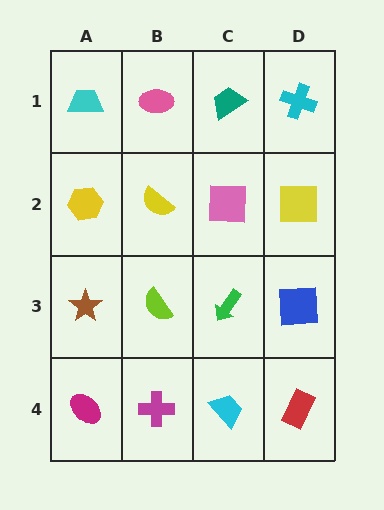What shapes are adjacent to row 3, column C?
A pink square (row 2, column C), a cyan trapezoid (row 4, column C), a lime semicircle (row 3, column B), a blue square (row 3, column D).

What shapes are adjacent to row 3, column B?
A yellow semicircle (row 2, column B), a magenta cross (row 4, column B), a brown star (row 3, column A), a green arrow (row 3, column C).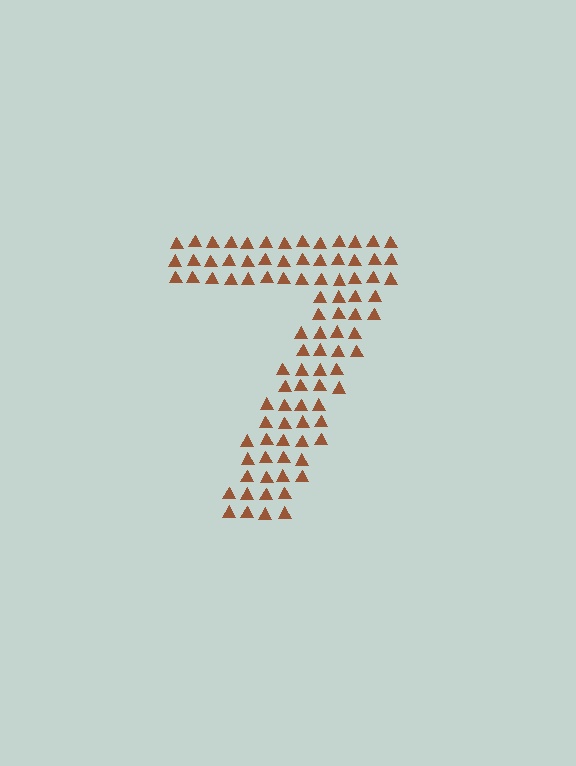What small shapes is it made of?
It is made of small triangles.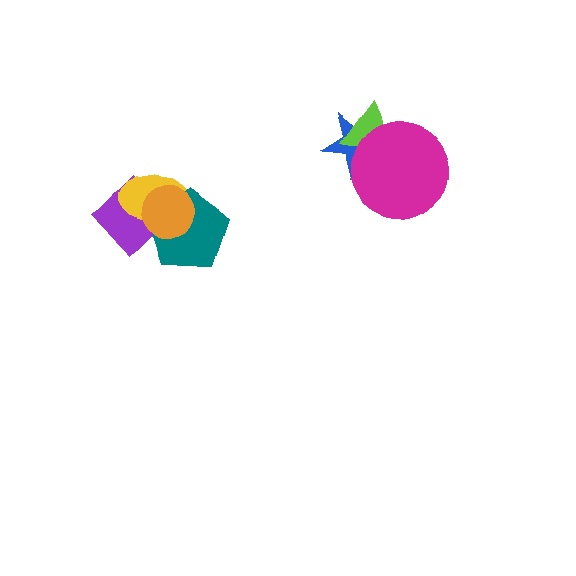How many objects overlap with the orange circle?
3 objects overlap with the orange circle.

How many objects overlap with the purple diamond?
3 objects overlap with the purple diamond.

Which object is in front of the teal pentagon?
The orange circle is in front of the teal pentagon.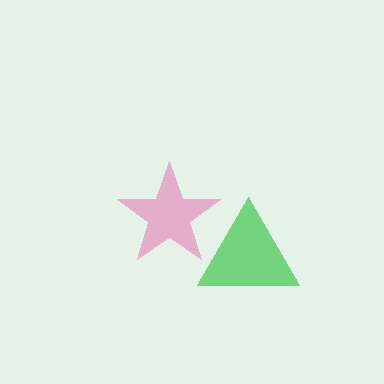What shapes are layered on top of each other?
The layered shapes are: a pink star, a green triangle.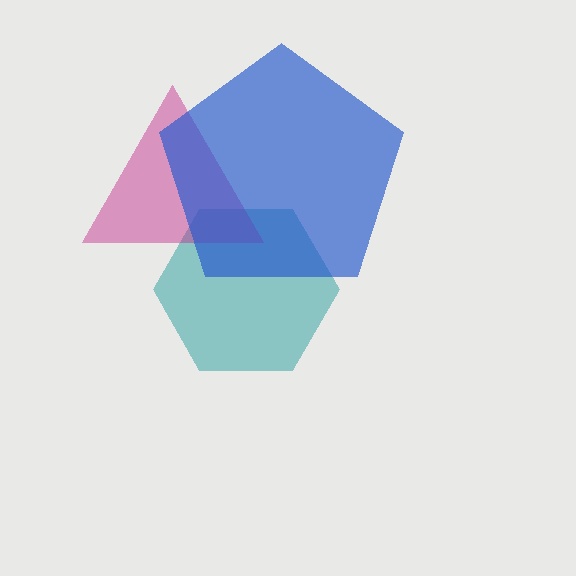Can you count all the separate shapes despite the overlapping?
Yes, there are 3 separate shapes.